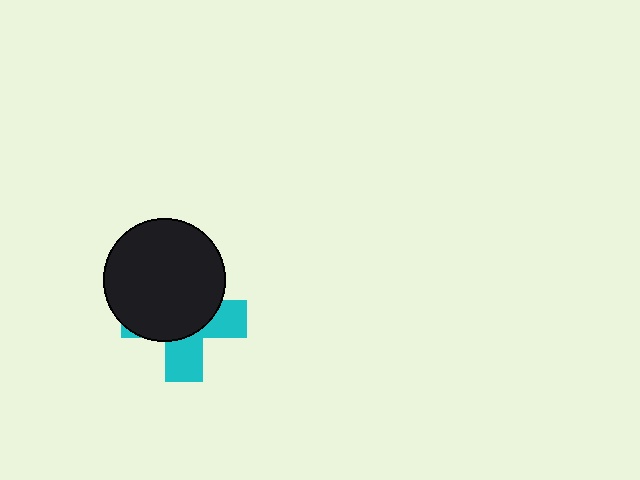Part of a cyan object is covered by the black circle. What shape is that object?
It is a cross.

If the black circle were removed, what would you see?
You would see the complete cyan cross.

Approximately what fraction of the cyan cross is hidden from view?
Roughly 62% of the cyan cross is hidden behind the black circle.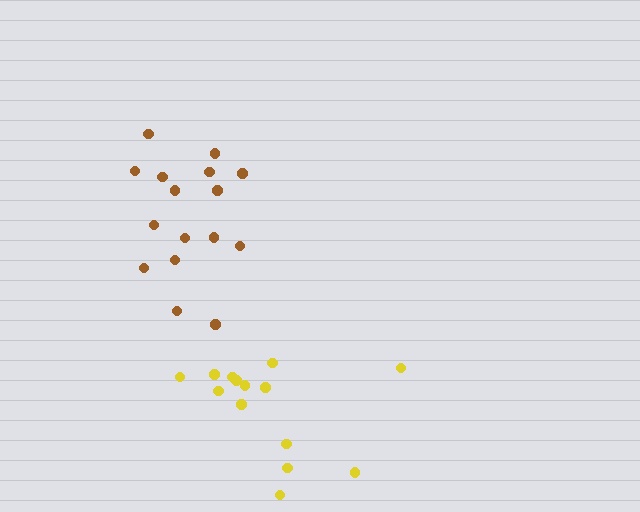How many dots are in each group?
Group 1: 16 dots, Group 2: 14 dots (30 total).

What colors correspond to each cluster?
The clusters are colored: brown, yellow.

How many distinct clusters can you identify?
There are 2 distinct clusters.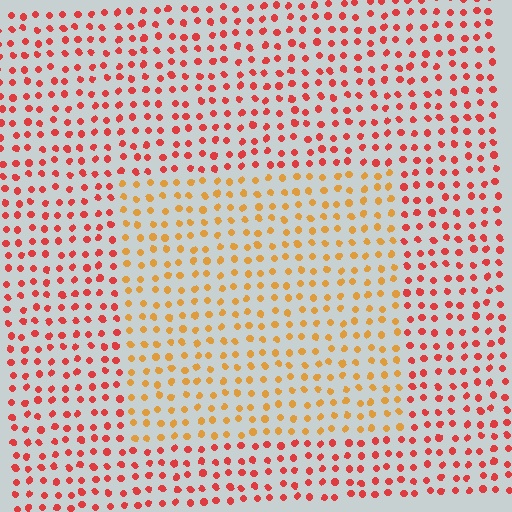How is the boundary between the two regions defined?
The boundary is defined purely by a slight shift in hue (about 37 degrees). Spacing, size, and orientation are identical on both sides.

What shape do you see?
I see a rectangle.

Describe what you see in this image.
The image is filled with small red elements in a uniform arrangement. A rectangle-shaped region is visible where the elements are tinted to a slightly different hue, forming a subtle color boundary.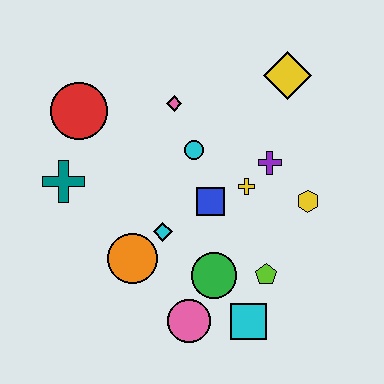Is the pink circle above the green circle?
No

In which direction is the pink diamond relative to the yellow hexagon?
The pink diamond is to the left of the yellow hexagon.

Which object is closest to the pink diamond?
The cyan circle is closest to the pink diamond.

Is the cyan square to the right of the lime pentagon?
No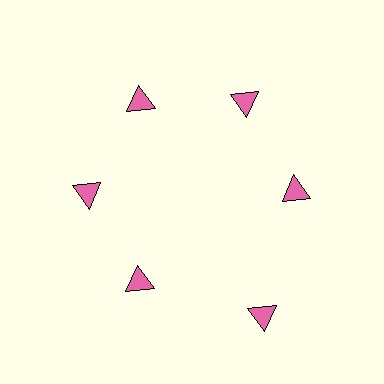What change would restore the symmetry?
The symmetry would be restored by moving it inward, back onto the ring so that all 6 triangles sit at equal angles and equal distance from the center.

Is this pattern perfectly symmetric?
No. The 6 pink triangles are arranged in a ring, but one element near the 5 o'clock position is pushed outward from the center, breaking the 6-fold rotational symmetry.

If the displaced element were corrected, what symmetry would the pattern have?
It would have 6-fold rotational symmetry — the pattern would map onto itself every 60 degrees.